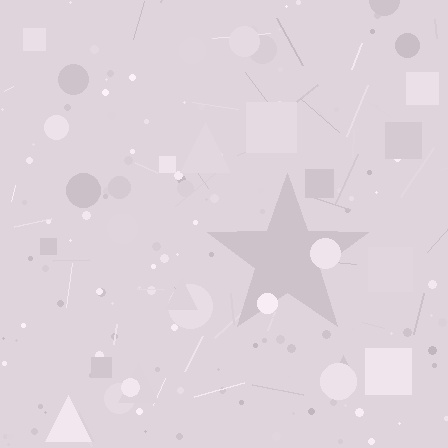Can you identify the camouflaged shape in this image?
The camouflaged shape is a star.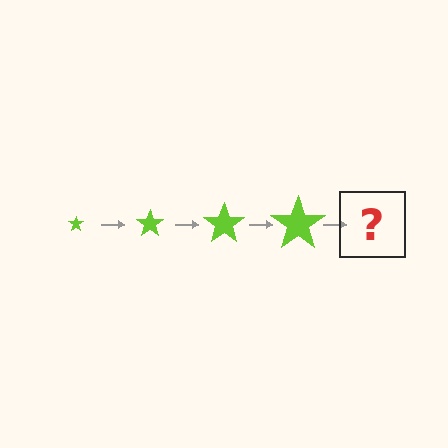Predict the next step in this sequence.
The next step is a lime star, larger than the previous one.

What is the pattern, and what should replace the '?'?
The pattern is that the star gets progressively larger each step. The '?' should be a lime star, larger than the previous one.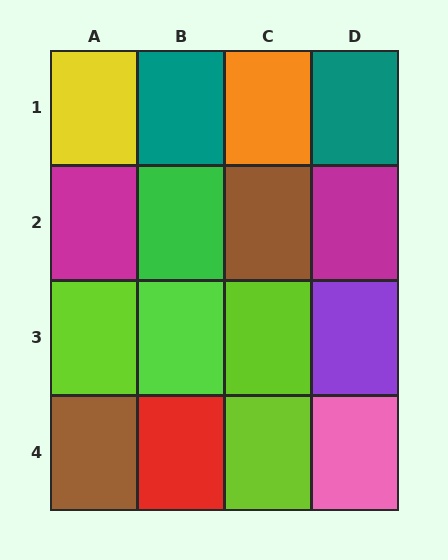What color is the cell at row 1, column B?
Teal.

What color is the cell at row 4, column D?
Pink.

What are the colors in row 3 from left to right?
Lime, lime, lime, purple.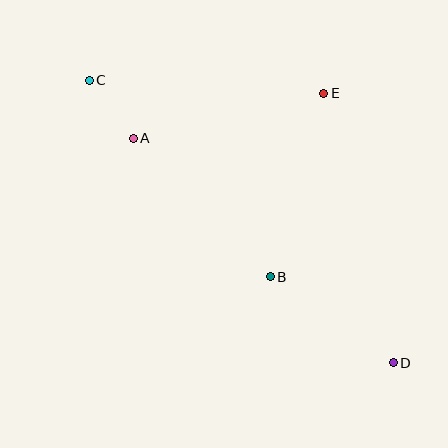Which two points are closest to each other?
Points A and C are closest to each other.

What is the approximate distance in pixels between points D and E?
The distance between D and E is approximately 279 pixels.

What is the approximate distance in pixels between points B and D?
The distance between B and D is approximately 150 pixels.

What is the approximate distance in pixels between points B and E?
The distance between B and E is approximately 191 pixels.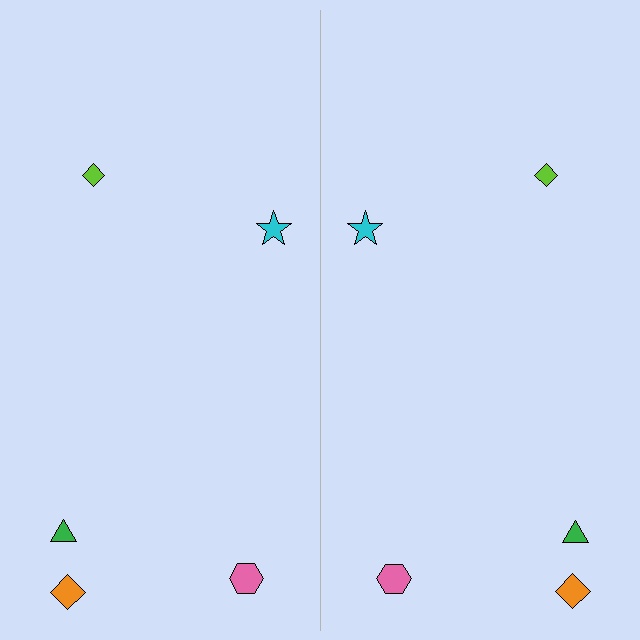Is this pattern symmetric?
Yes, this pattern has bilateral (reflection) symmetry.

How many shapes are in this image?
There are 10 shapes in this image.